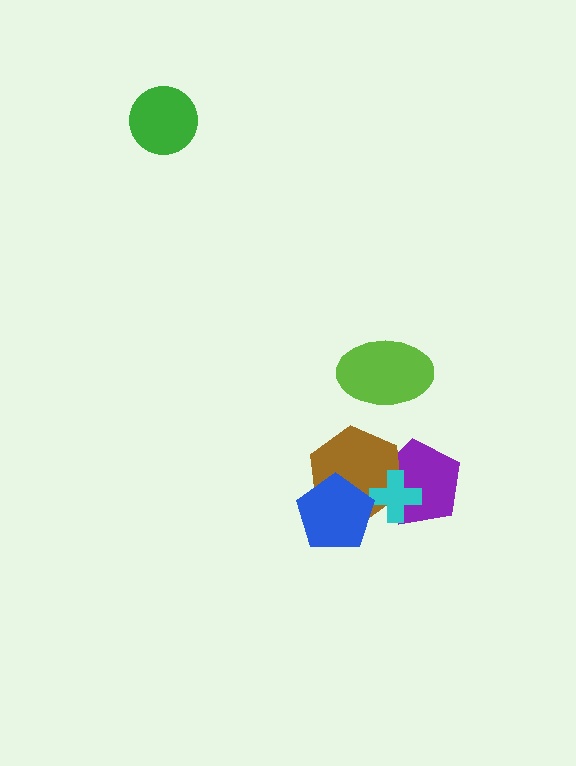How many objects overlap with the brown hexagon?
3 objects overlap with the brown hexagon.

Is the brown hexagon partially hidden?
Yes, it is partially covered by another shape.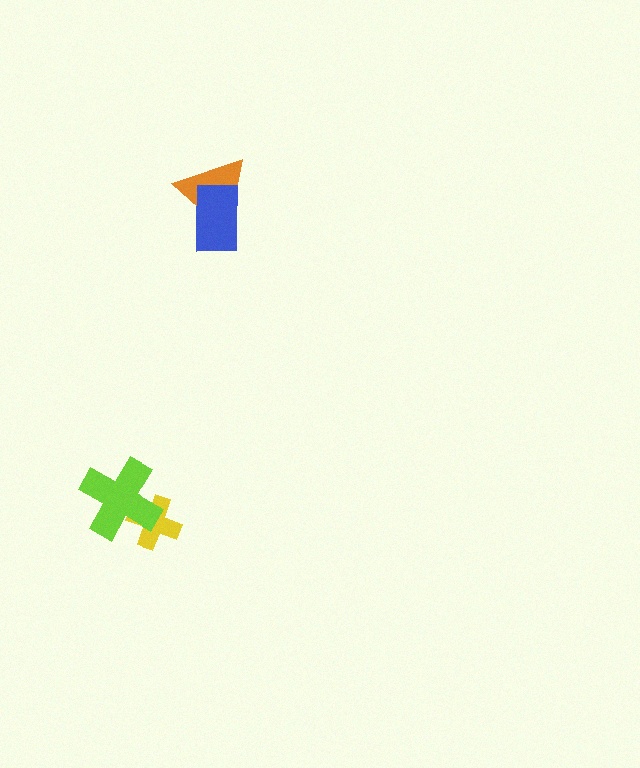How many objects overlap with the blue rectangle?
1 object overlaps with the blue rectangle.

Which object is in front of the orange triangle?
The blue rectangle is in front of the orange triangle.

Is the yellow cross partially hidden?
Yes, it is partially covered by another shape.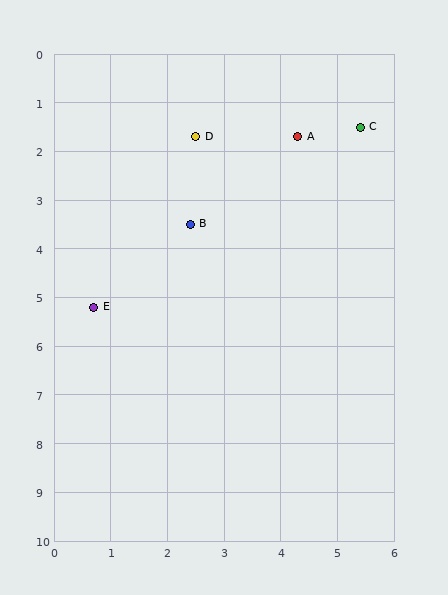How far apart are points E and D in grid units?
Points E and D are about 3.9 grid units apart.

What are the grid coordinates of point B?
Point B is at approximately (2.4, 3.5).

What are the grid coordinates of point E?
Point E is at approximately (0.7, 5.2).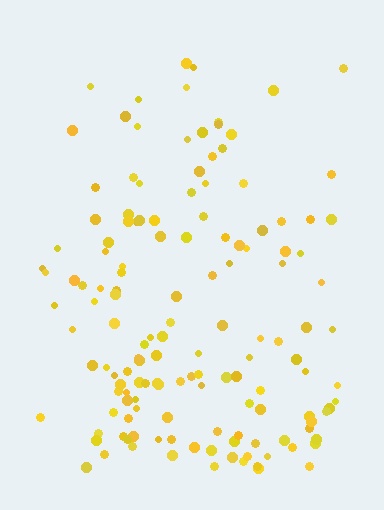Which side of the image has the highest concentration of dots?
The bottom.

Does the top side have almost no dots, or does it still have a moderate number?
Still a moderate number, just noticeably fewer than the bottom.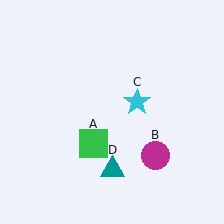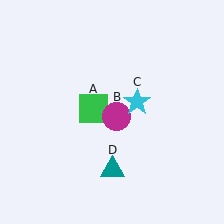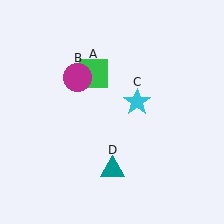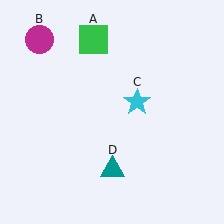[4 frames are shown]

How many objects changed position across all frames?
2 objects changed position: green square (object A), magenta circle (object B).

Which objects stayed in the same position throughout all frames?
Cyan star (object C) and teal triangle (object D) remained stationary.